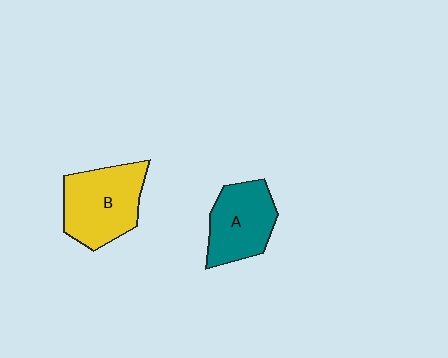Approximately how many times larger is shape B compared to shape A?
Approximately 1.2 times.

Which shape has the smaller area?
Shape A (teal).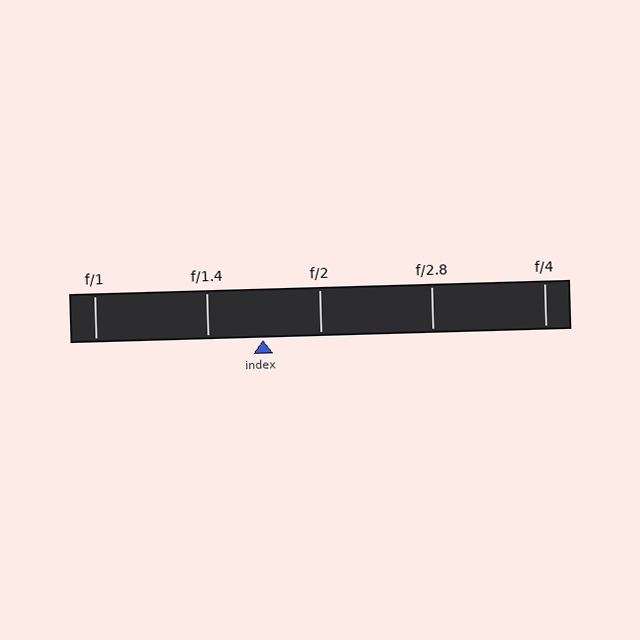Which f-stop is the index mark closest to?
The index mark is closest to f/1.4.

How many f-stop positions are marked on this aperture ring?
There are 5 f-stop positions marked.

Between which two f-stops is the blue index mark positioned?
The index mark is between f/1.4 and f/2.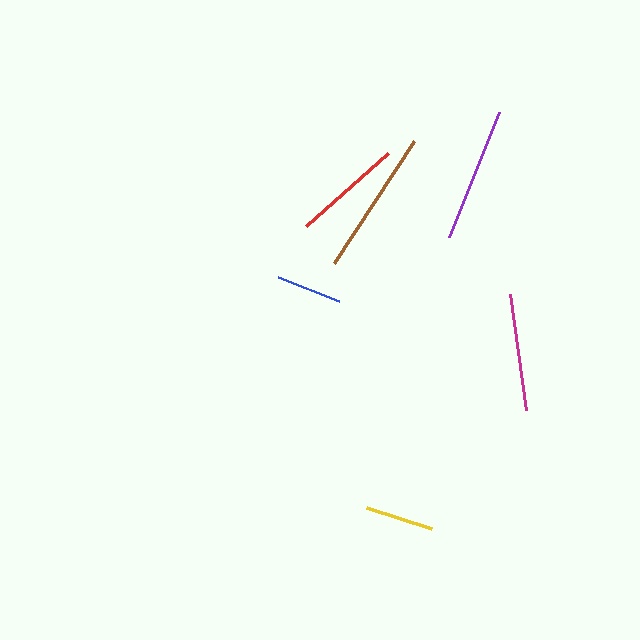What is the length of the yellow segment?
The yellow segment is approximately 68 pixels long.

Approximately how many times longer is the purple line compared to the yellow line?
The purple line is approximately 2.0 times the length of the yellow line.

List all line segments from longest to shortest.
From longest to shortest: brown, purple, magenta, red, yellow, blue.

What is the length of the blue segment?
The blue segment is approximately 65 pixels long.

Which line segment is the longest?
The brown line is the longest at approximately 146 pixels.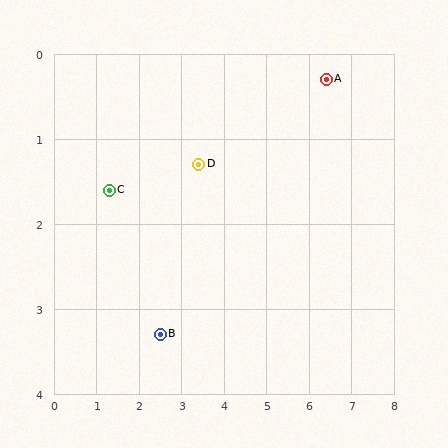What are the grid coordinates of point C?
Point C is at approximately (1.3, 1.6).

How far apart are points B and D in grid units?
Points B and D are about 2.2 grid units apart.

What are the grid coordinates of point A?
Point A is at approximately (6.4, 0.3).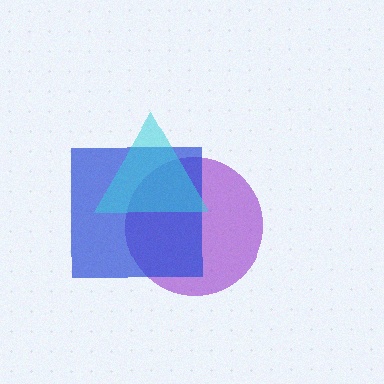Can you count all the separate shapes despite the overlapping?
Yes, there are 3 separate shapes.